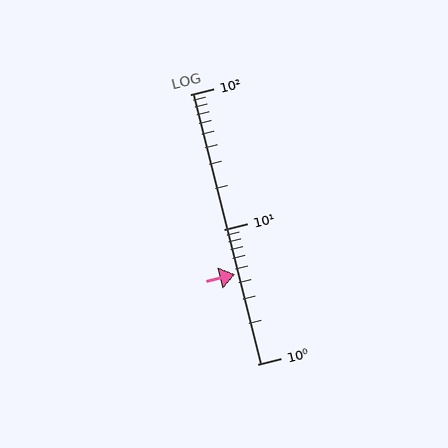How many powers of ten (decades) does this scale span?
The scale spans 2 decades, from 1 to 100.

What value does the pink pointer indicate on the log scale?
The pointer indicates approximately 4.6.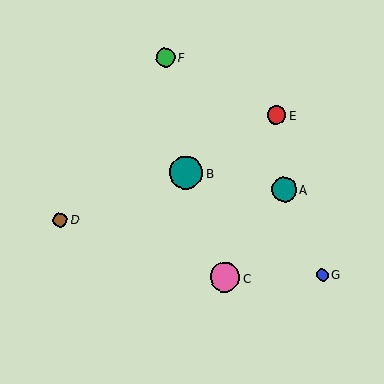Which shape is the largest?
The teal circle (labeled B) is the largest.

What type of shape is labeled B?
Shape B is a teal circle.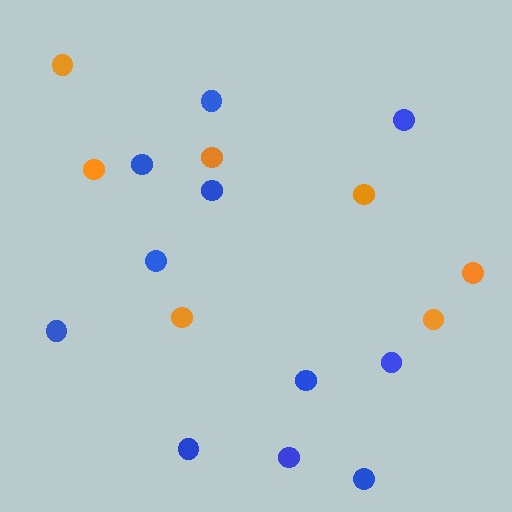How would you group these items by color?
There are 2 groups: one group of orange circles (7) and one group of blue circles (11).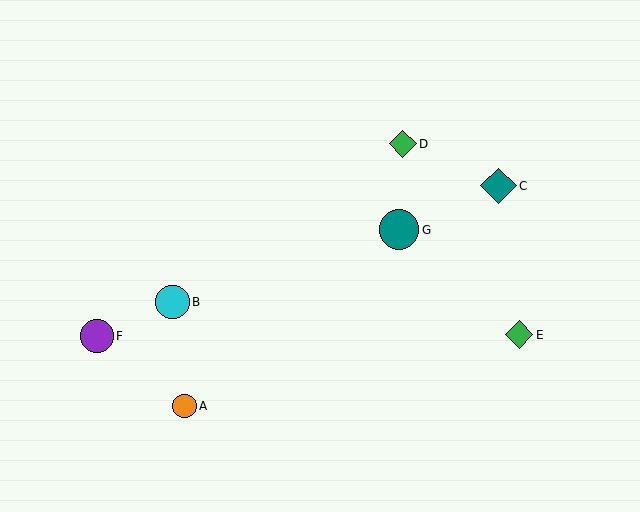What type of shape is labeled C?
Shape C is a teal diamond.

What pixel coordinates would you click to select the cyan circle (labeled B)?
Click at (172, 302) to select the cyan circle B.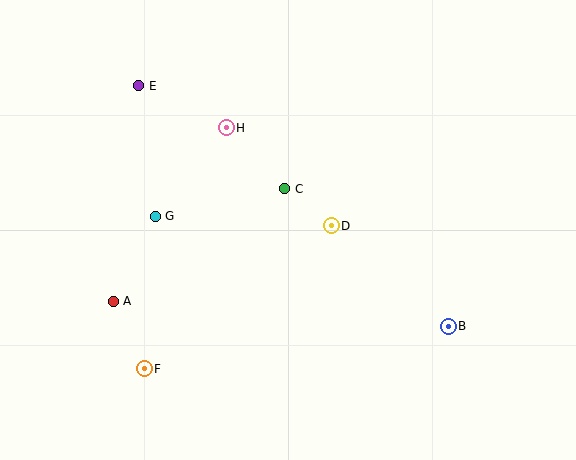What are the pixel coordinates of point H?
Point H is at (226, 128).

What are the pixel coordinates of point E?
Point E is at (139, 86).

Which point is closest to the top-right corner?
Point D is closest to the top-right corner.